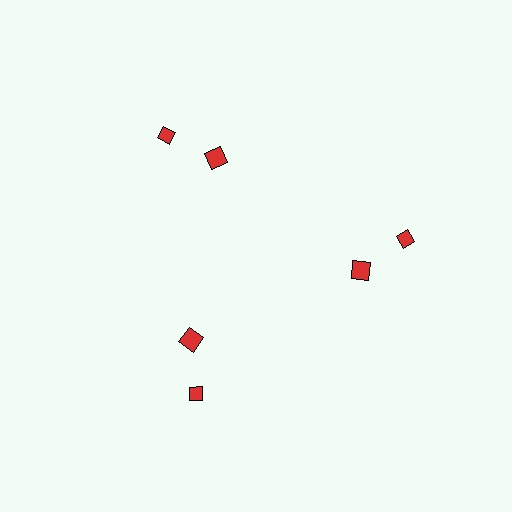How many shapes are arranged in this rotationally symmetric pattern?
There are 6 shapes, arranged in 3 groups of 2.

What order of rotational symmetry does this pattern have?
This pattern has 3-fold rotational symmetry.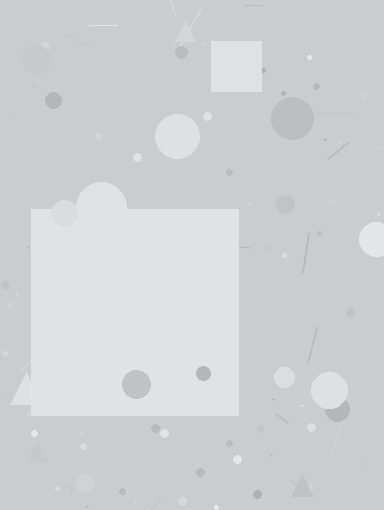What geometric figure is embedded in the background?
A square is embedded in the background.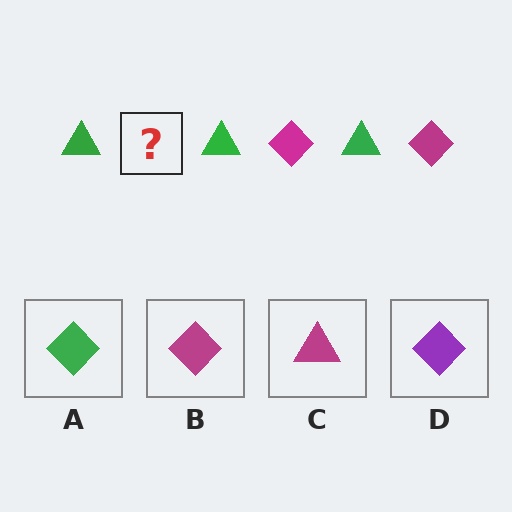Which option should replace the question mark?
Option B.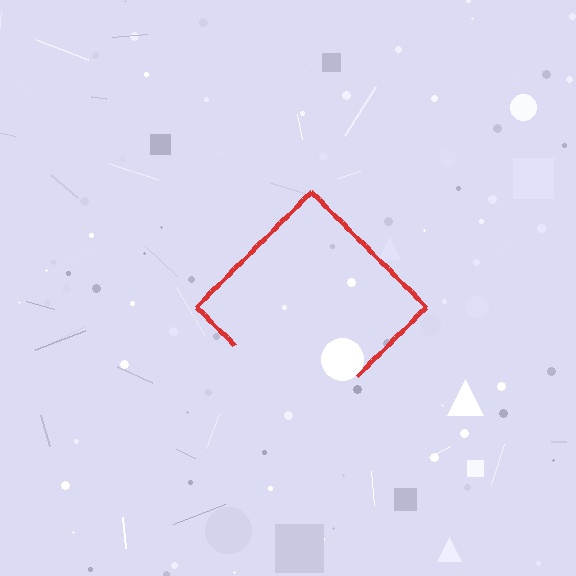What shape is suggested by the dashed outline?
The dashed outline suggests a diamond.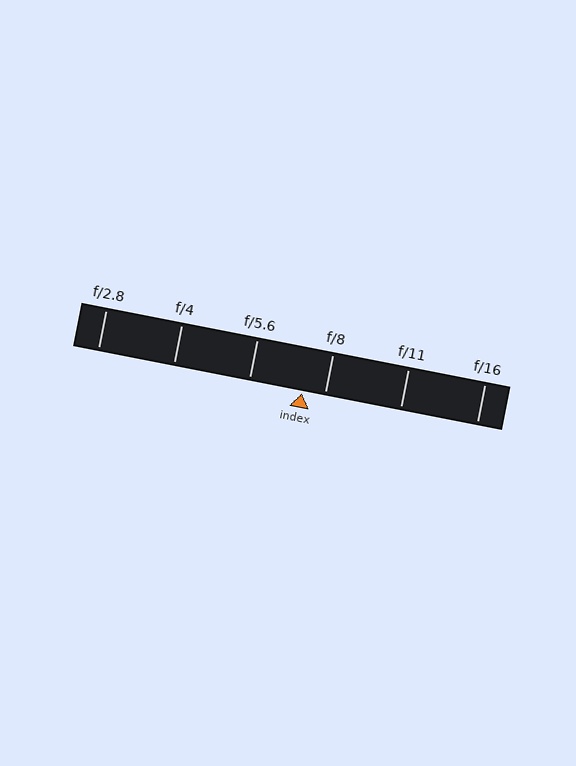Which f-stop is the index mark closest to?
The index mark is closest to f/8.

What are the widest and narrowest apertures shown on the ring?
The widest aperture shown is f/2.8 and the narrowest is f/16.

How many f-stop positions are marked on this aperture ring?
There are 6 f-stop positions marked.